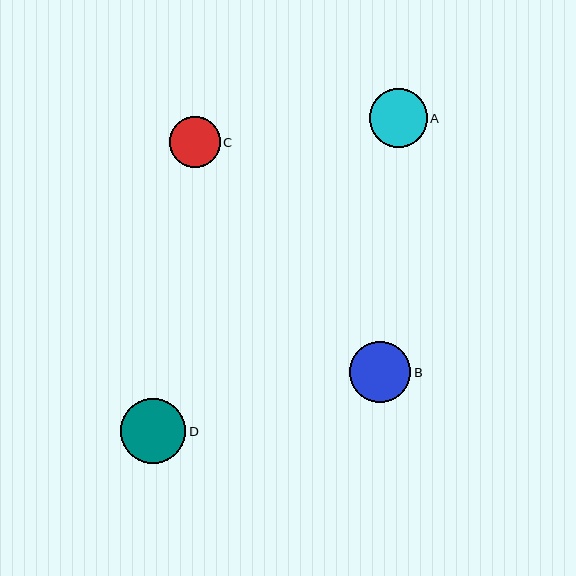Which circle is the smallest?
Circle C is the smallest with a size of approximately 51 pixels.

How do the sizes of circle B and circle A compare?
Circle B and circle A are approximately the same size.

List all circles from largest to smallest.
From largest to smallest: D, B, A, C.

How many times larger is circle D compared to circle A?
Circle D is approximately 1.1 times the size of circle A.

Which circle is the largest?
Circle D is the largest with a size of approximately 65 pixels.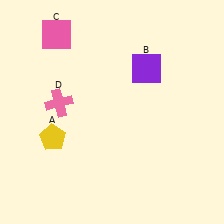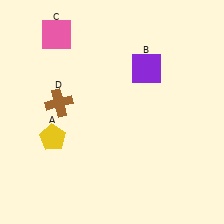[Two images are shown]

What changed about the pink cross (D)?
In Image 1, D is pink. In Image 2, it changed to brown.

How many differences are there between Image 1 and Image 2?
There is 1 difference between the two images.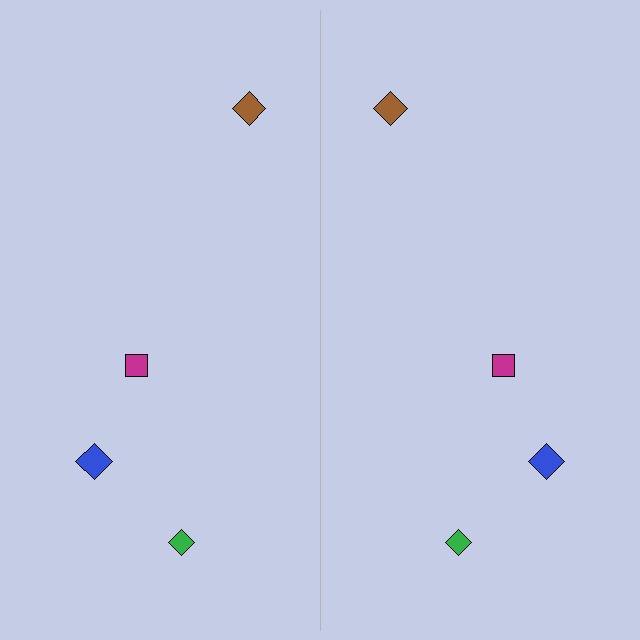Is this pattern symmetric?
Yes, this pattern has bilateral (reflection) symmetry.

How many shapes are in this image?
There are 8 shapes in this image.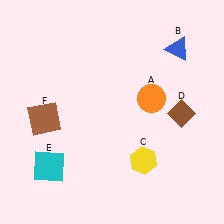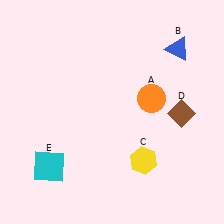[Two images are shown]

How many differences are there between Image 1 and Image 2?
There is 1 difference between the two images.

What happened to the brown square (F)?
The brown square (F) was removed in Image 2. It was in the bottom-left area of Image 1.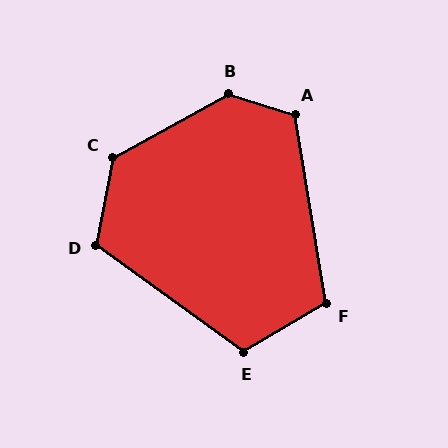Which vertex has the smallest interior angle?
F, at approximately 111 degrees.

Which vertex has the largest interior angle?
B, at approximately 134 degrees.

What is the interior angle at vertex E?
Approximately 114 degrees (obtuse).